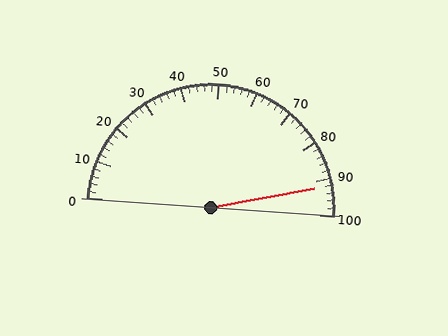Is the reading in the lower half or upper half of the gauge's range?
The reading is in the upper half of the range (0 to 100).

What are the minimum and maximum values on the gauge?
The gauge ranges from 0 to 100.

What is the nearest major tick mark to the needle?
The nearest major tick mark is 90.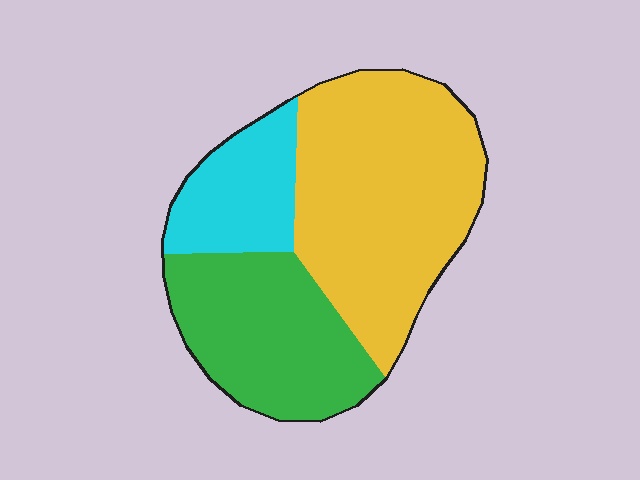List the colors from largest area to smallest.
From largest to smallest: yellow, green, cyan.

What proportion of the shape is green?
Green covers 32% of the shape.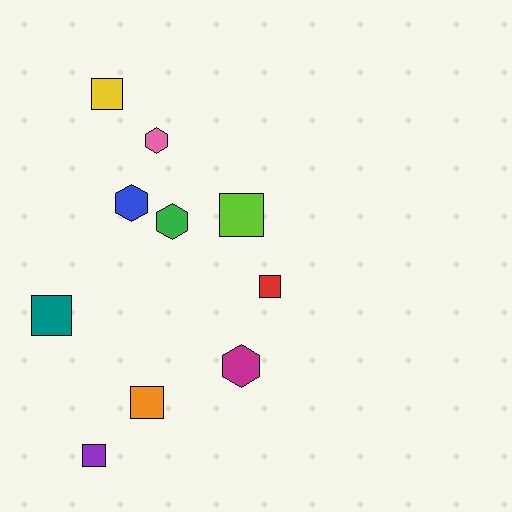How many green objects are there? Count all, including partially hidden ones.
There is 1 green object.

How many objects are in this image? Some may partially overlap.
There are 10 objects.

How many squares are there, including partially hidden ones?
There are 6 squares.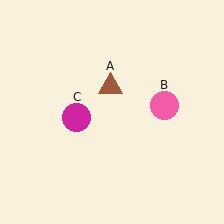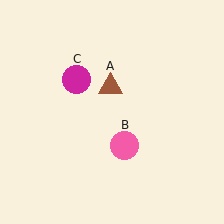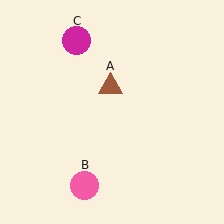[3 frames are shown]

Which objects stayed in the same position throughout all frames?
Brown triangle (object A) remained stationary.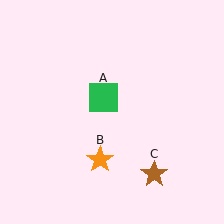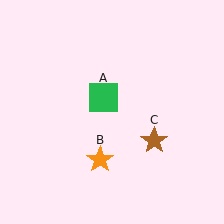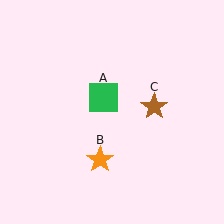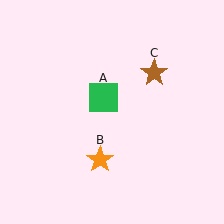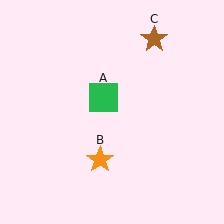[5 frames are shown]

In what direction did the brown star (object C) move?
The brown star (object C) moved up.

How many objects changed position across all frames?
1 object changed position: brown star (object C).